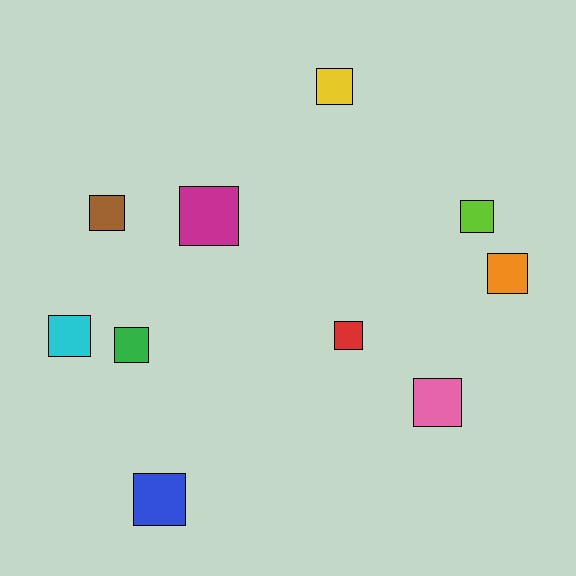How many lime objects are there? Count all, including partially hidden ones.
There is 1 lime object.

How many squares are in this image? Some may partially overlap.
There are 10 squares.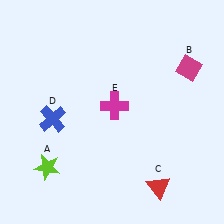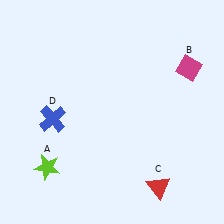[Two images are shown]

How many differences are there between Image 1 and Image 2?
There is 1 difference between the two images.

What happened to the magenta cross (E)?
The magenta cross (E) was removed in Image 2. It was in the top-right area of Image 1.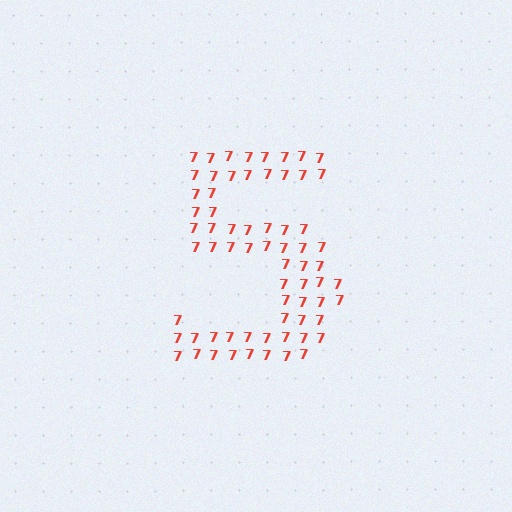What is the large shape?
The large shape is the digit 5.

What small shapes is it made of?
It is made of small digit 7's.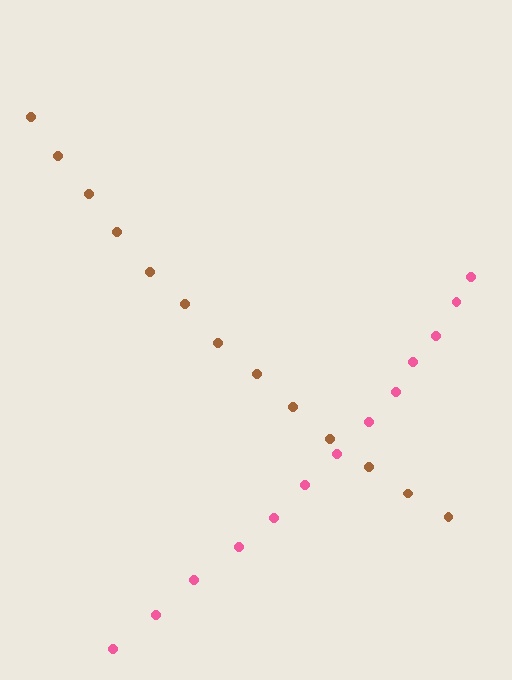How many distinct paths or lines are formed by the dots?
There are 2 distinct paths.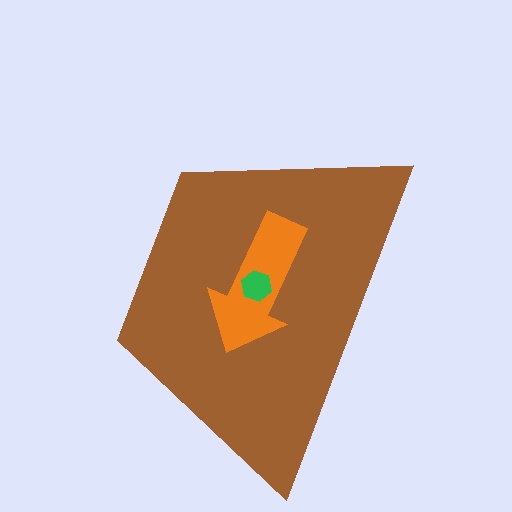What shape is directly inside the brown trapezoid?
The orange arrow.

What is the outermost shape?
The brown trapezoid.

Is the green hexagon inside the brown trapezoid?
Yes.